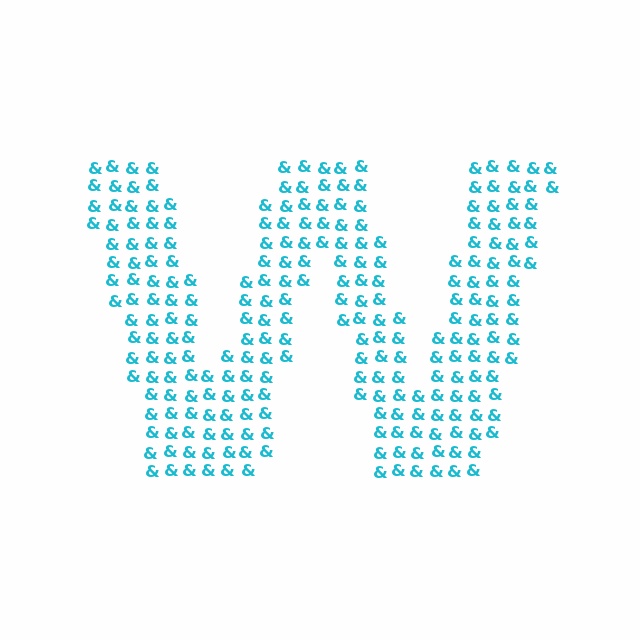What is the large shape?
The large shape is the letter W.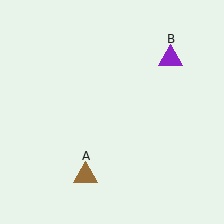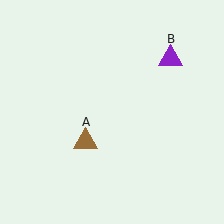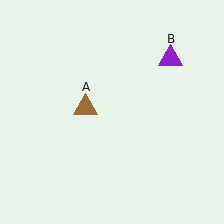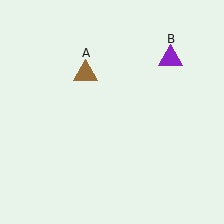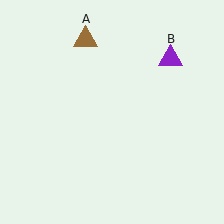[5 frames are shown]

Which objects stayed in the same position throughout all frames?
Purple triangle (object B) remained stationary.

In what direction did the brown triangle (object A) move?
The brown triangle (object A) moved up.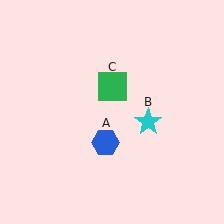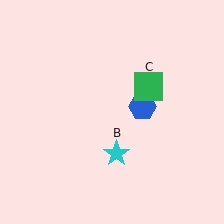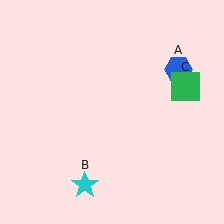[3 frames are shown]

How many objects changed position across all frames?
3 objects changed position: blue hexagon (object A), cyan star (object B), green square (object C).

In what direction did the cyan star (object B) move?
The cyan star (object B) moved down and to the left.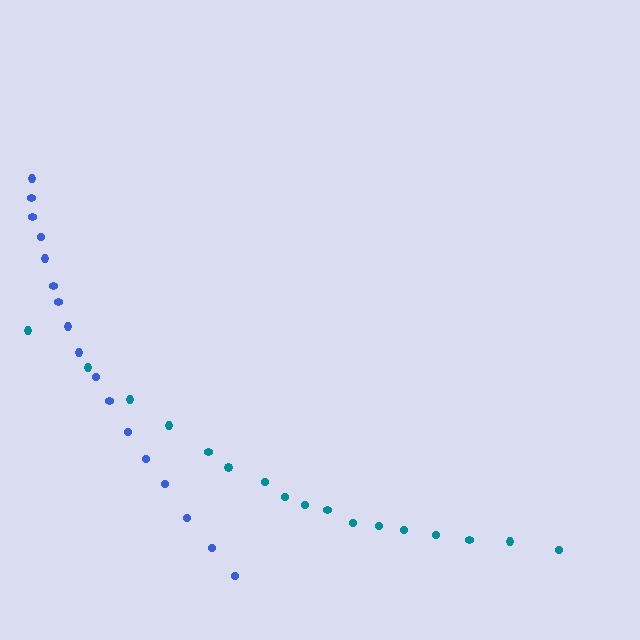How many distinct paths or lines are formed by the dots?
There are 2 distinct paths.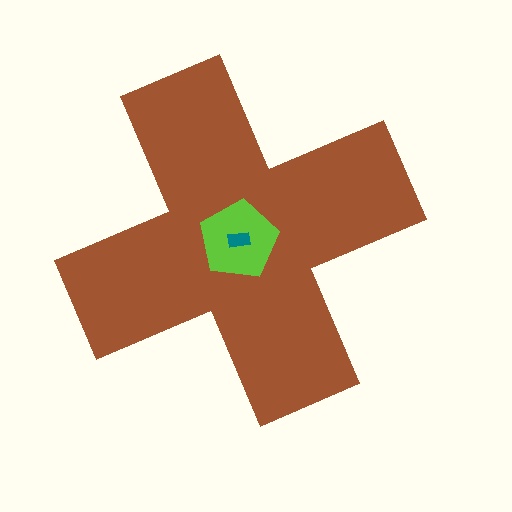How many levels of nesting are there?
3.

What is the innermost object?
The teal rectangle.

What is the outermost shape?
The brown cross.